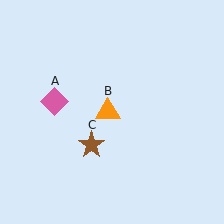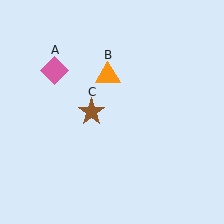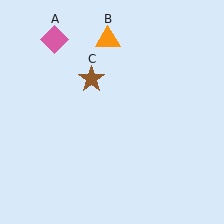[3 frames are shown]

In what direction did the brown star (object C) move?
The brown star (object C) moved up.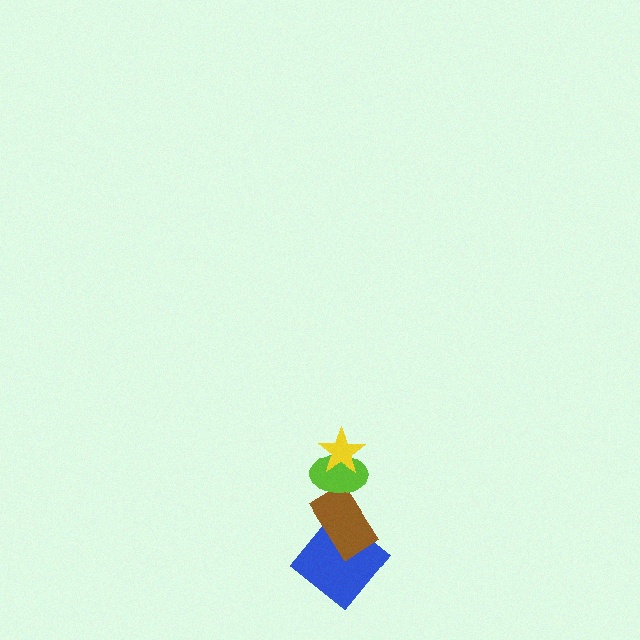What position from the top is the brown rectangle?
The brown rectangle is 3rd from the top.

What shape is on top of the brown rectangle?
The lime ellipse is on top of the brown rectangle.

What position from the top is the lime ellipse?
The lime ellipse is 2nd from the top.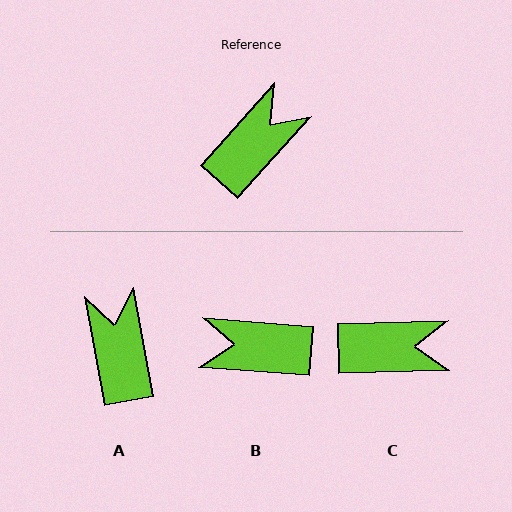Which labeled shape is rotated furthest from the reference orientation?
B, about 127 degrees away.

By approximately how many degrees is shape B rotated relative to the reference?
Approximately 127 degrees counter-clockwise.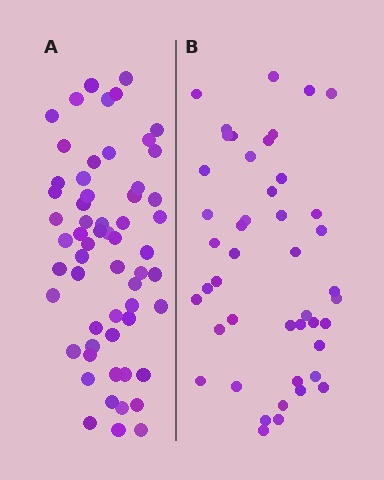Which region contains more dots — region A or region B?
Region A (the left region) has more dots.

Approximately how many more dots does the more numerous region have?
Region A has approximately 15 more dots than region B.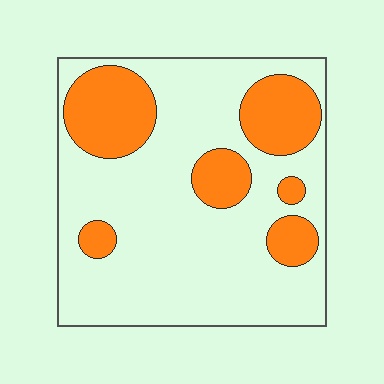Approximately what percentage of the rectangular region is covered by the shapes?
Approximately 25%.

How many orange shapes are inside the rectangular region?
6.